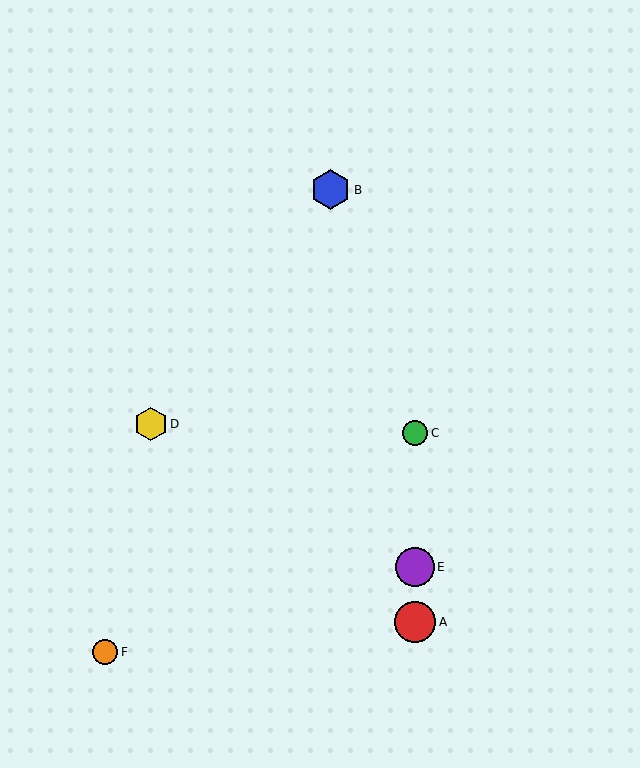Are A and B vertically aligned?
No, A is at x≈415 and B is at x≈331.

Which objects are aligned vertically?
Objects A, C, E are aligned vertically.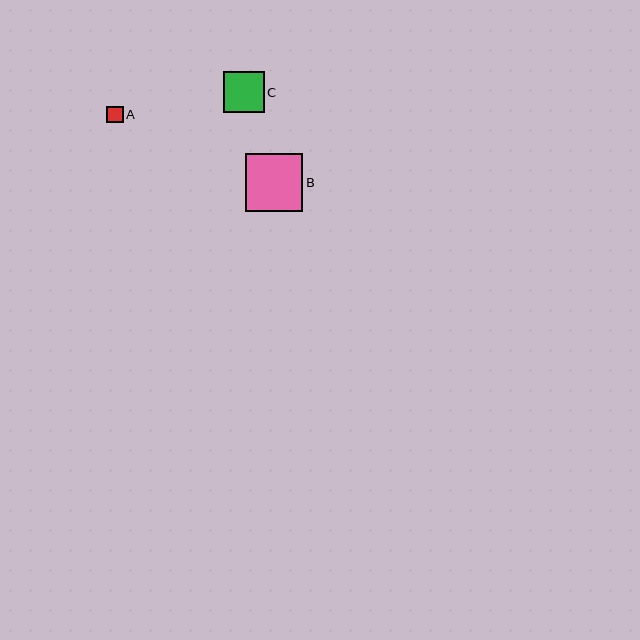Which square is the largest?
Square B is the largest with a size of approximately 57 pixels.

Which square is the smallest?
Square A is the smallest with a size of approximately 16 pixels.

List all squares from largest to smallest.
From largest to smallest: B, C, A.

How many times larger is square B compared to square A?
Square B is approximately 3.5 times the size of square A.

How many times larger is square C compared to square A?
Square C is approximately 2.5 times the size of square A.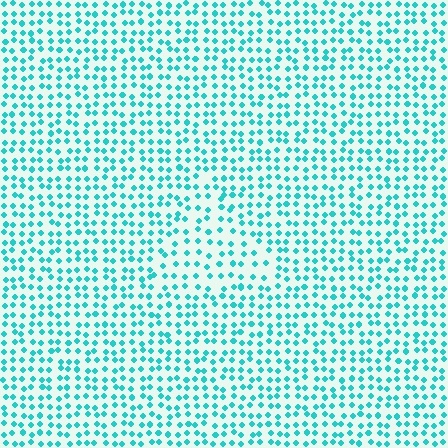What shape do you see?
I see a triangle.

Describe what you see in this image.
The image contains small cyan elements arranged at two different densities. A triangle-shaped region is visible where the elements are less densely packed than the surrounding area.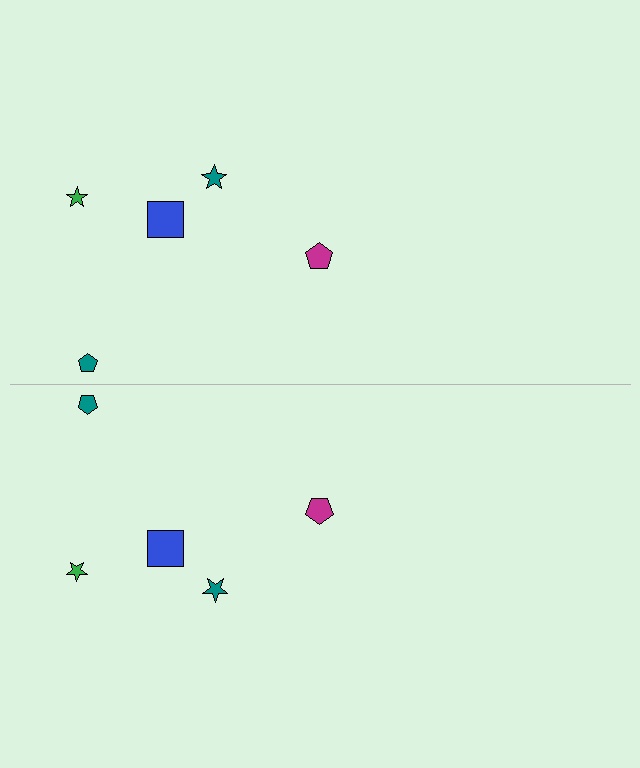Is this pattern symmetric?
Yes, this pattern has bilateral (reflection) symmetry.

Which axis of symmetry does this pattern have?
The pattern has a horizontal axis of symmetry running through the center of the image.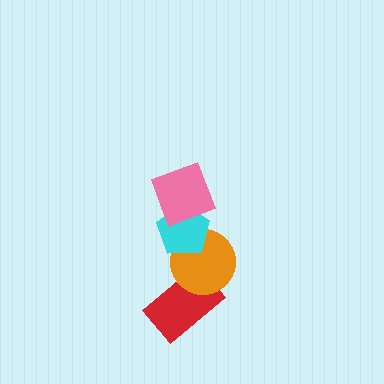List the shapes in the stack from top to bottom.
From top to bottom: the pink square, the cyan pentagon, the orange circle, the red rectangle.